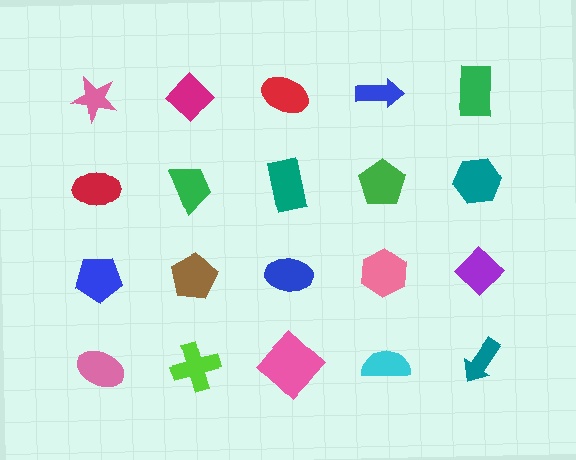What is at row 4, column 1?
A pink ellipse.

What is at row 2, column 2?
A green trapezoid.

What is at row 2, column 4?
A green pentagon.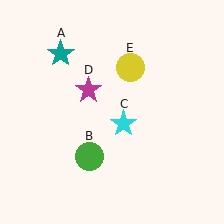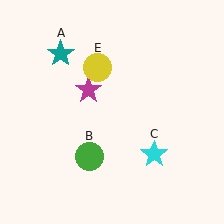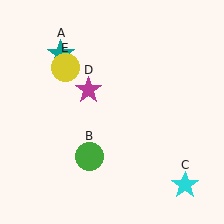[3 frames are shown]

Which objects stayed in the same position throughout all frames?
Teal star (object A) and green circle (object B) and magenta star (object D) remained stationary.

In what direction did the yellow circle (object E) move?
The yellow circle (object E) moved left.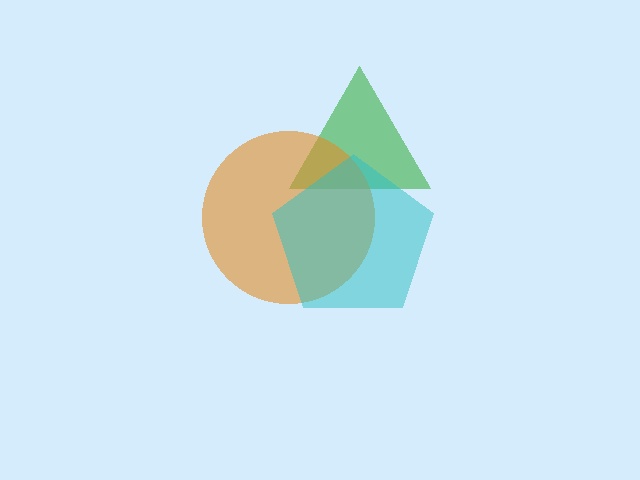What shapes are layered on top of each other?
The layered shapes are: a green triangle, an orange circle, a cyan pentagon.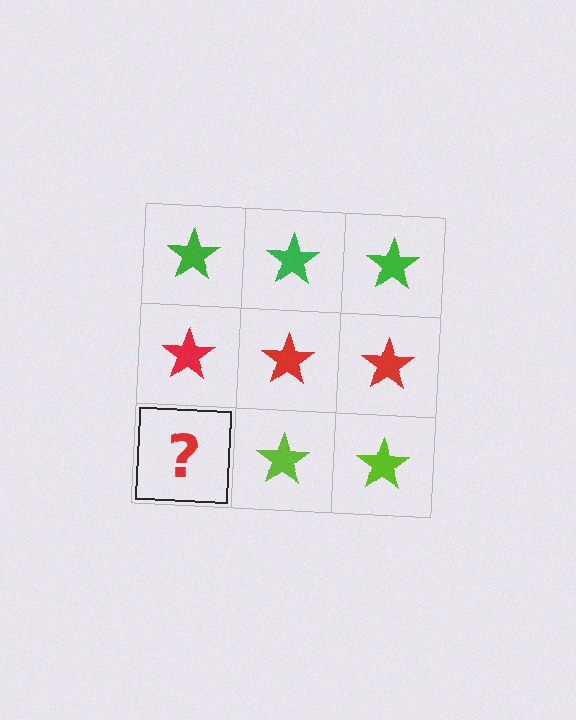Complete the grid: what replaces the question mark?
The question mark should be replaced with a lime star.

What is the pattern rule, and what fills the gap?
The rule is that each row has a consistent color. The gap should be filled with a lime star.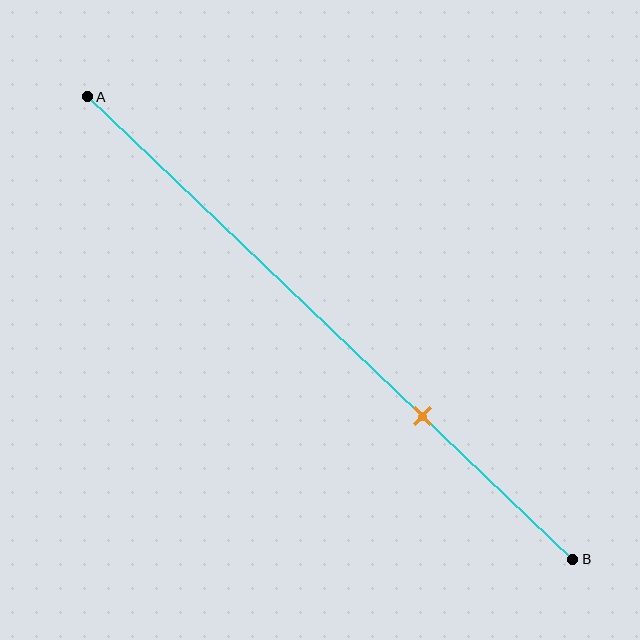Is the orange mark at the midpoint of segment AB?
No, the mark is at about 70% from A, not at the 50% midpoint.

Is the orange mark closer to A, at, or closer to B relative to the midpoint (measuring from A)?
The orange mark is closer to point B than the midpoint of segment AB.